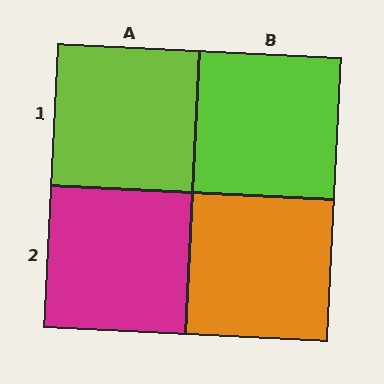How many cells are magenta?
1 cell is magenta.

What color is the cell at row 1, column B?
Lime.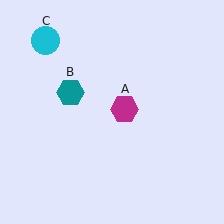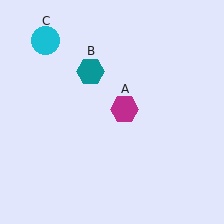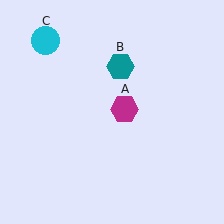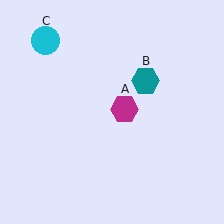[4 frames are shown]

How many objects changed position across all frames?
1 object changed position: teal hexagon (object B).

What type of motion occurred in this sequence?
The teal hexagon (object B) rotated clockwise around the center of the scene.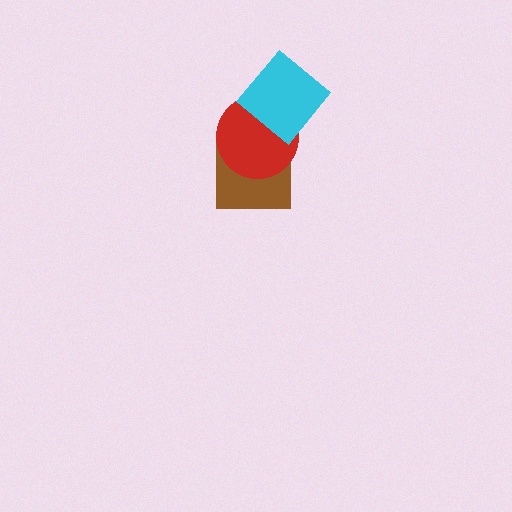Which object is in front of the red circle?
The cyan diamond is in front of the red circle.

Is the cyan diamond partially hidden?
No, no other shape covers it.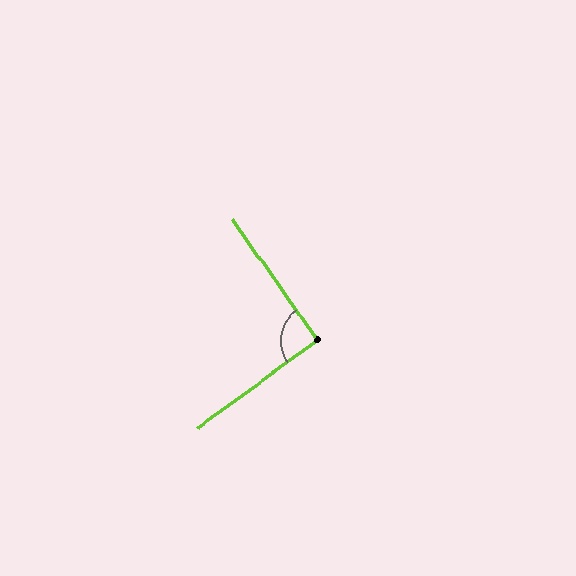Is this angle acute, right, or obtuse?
It is approximately a right angle.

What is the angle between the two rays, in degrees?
Approximately 91 degrees.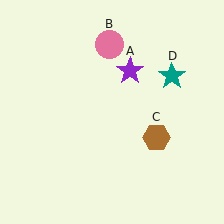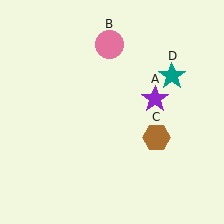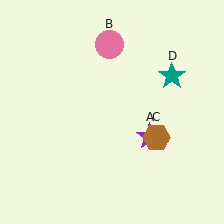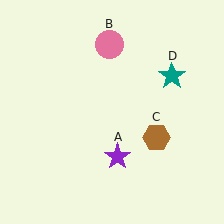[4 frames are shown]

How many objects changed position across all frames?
1 object changed position: purple star (object A).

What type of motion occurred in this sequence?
The purple star (object A) rotated clockwise around the center of the scene.